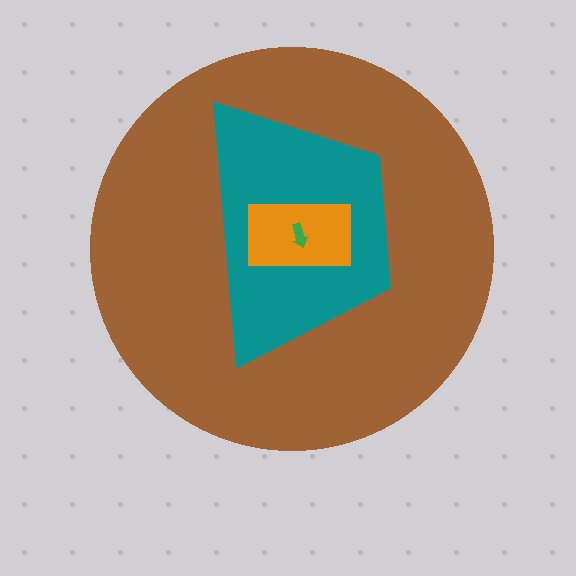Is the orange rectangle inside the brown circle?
Yes.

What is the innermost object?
The green arrow.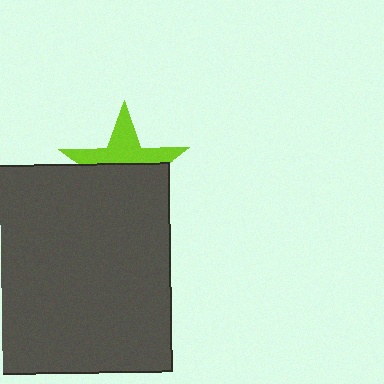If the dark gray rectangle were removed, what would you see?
You would see the complete lime star.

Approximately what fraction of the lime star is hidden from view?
Roughly 57% of the lime star is hidden behind the dark gray rectangle.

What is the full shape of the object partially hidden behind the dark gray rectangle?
The partially hidden object is a lime star.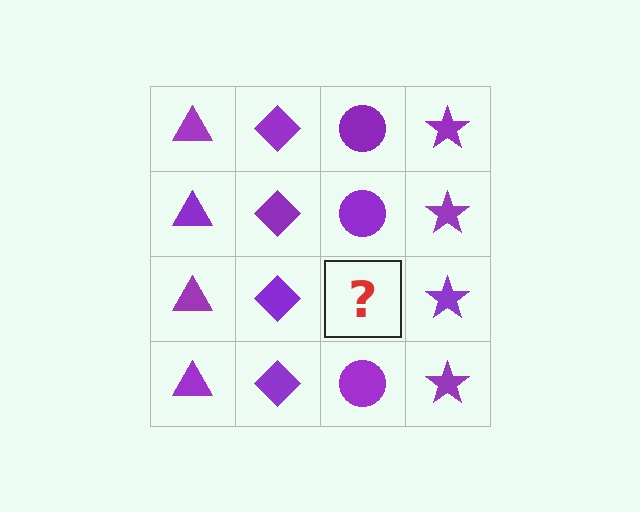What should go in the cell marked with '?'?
The missing cell should contain a purple circle.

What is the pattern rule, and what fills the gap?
The rule is that each column has a consistent shape. The gap should be filled with a purple circle.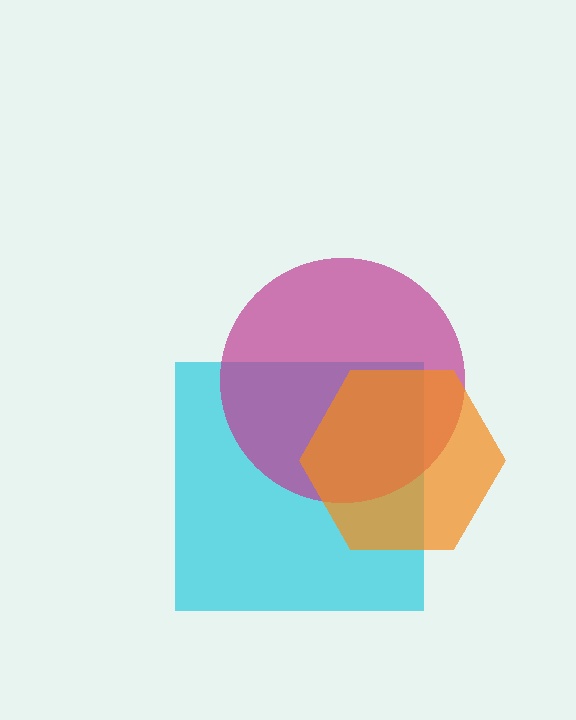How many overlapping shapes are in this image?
There are 3 overlapping shapes in the image.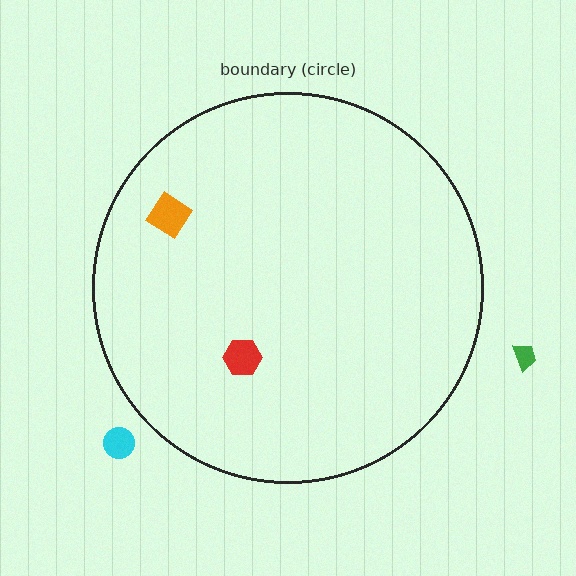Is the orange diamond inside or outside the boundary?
Inside.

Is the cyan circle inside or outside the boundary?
Outside.